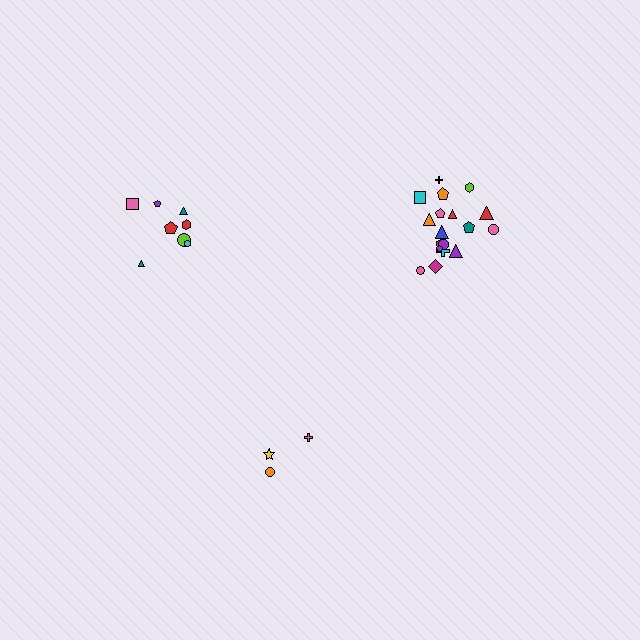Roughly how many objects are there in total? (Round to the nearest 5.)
Roughly 30 objects in total.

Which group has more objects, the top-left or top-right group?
The top-right group.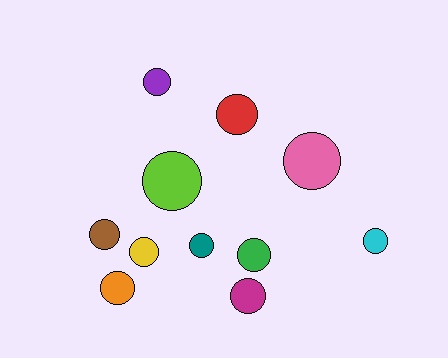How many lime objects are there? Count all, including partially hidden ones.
There is 1 lime object.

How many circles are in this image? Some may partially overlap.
There are 11 circles.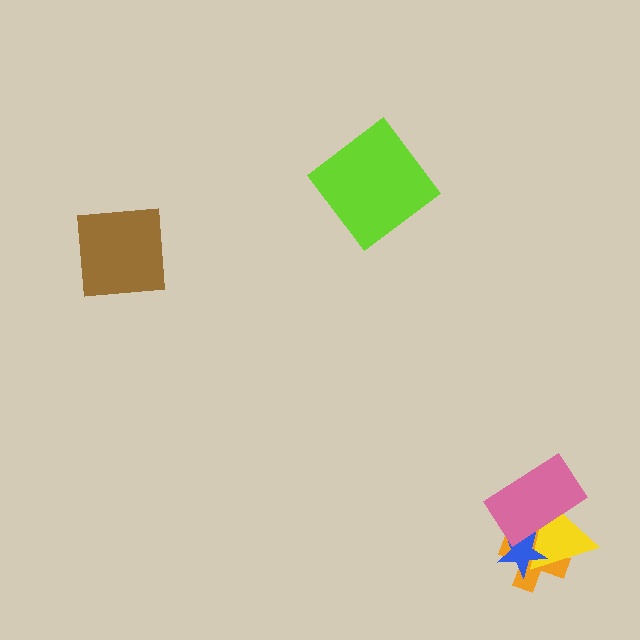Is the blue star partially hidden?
Yes, it is partially covered by another shape.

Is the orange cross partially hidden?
Yes, it is partially covered by another shape.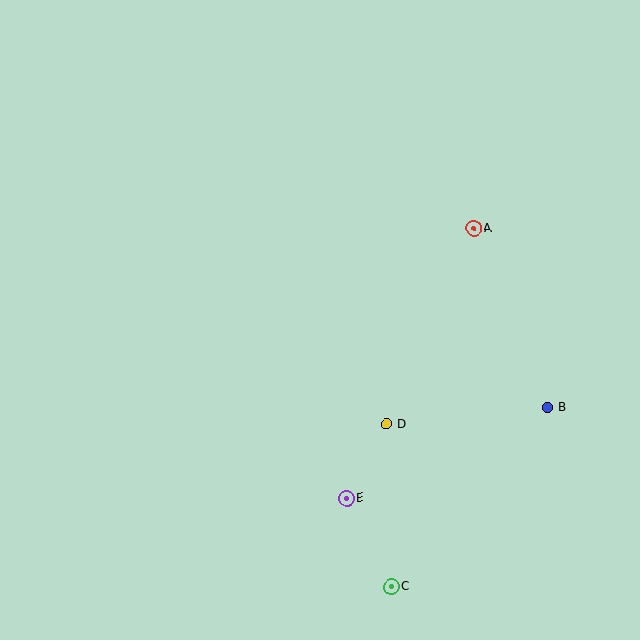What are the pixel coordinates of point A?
Point A is at (474, 229).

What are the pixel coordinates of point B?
Point B is at (548, 408).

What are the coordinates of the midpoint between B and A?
The midpoint between B and A is at (511, 318).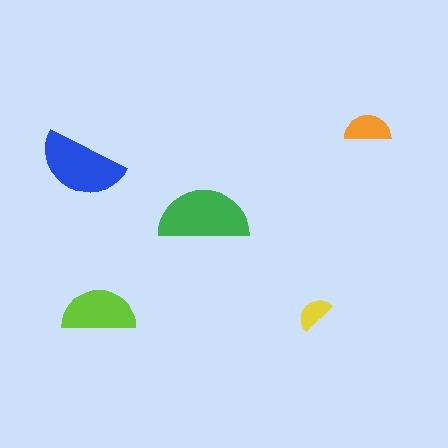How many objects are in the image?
There are 5 objects in the image.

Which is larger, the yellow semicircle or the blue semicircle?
The blue one.